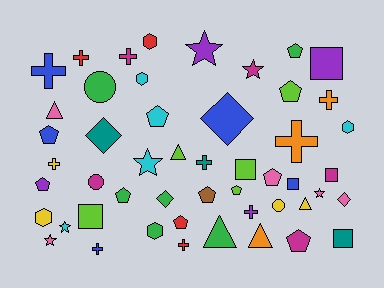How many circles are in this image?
There are 3 circles.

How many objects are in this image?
There are 50 objects.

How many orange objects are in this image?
There are 3 orange objects.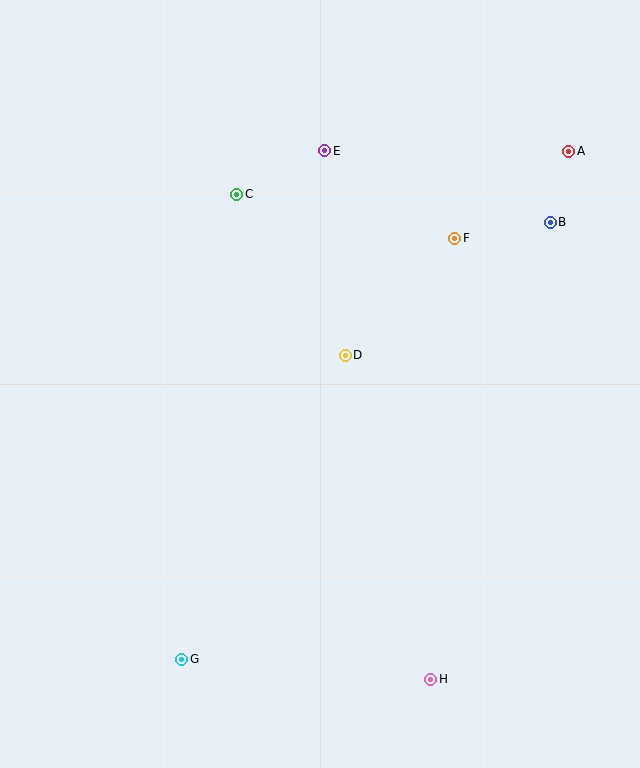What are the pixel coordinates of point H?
Point H is at (431, 679).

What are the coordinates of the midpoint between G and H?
The midpoint between G and H is at (306, 669).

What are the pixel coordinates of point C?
Point C is at (237, 194).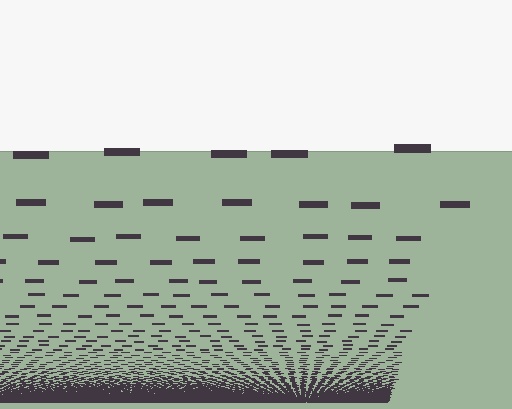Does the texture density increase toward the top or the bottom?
Density increases toward the bottom.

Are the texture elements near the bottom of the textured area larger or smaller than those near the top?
Smaller. The gradient is inverted — elements near the bottom are smaller and denser.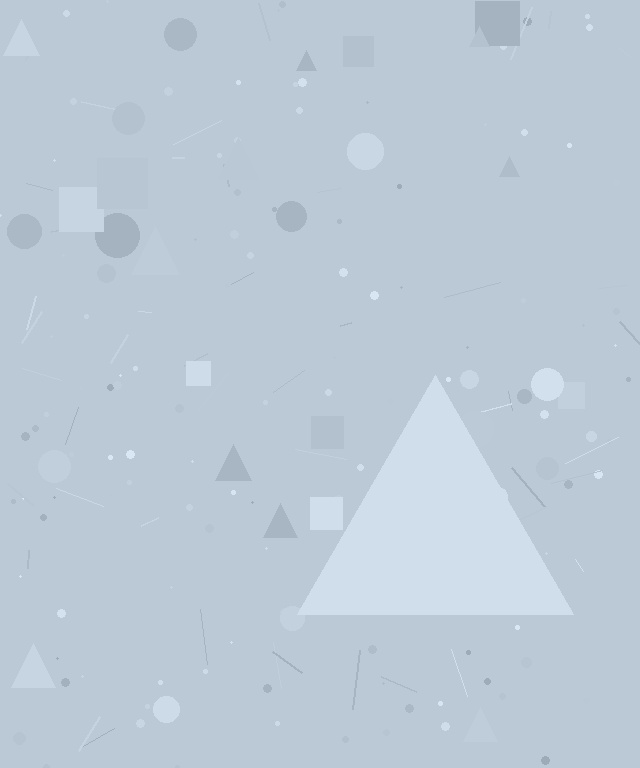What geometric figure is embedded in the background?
A triangle is embedded in the background.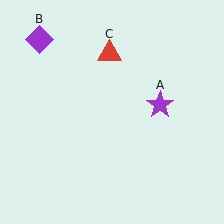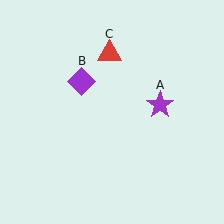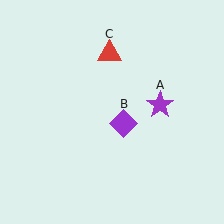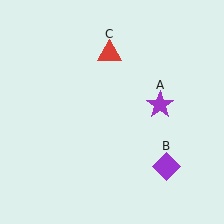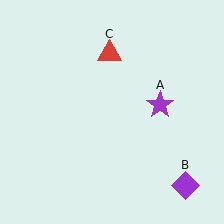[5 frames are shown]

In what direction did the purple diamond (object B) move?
The purple diamond (object B) moved down and to the right.